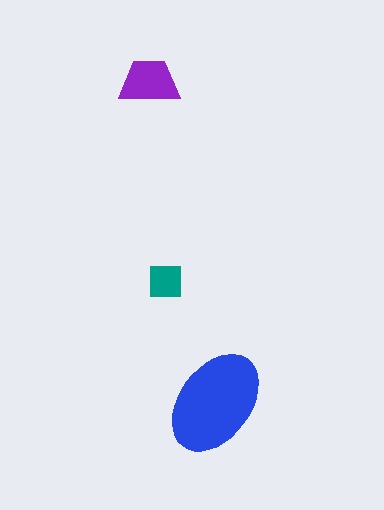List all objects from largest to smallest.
The blue ellipse, the purple trapezoid, the teal square.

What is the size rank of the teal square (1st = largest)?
3rd.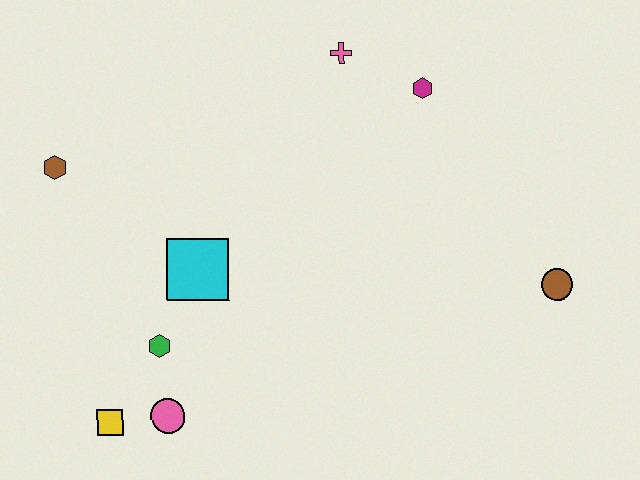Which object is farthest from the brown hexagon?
The brown circle is farthest from the brown hexagon.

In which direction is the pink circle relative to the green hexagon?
The pink circle is below the green hexagon.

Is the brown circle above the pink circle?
Yes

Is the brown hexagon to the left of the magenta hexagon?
Yes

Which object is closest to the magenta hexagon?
The pink cross is closest to the magenta hexagon.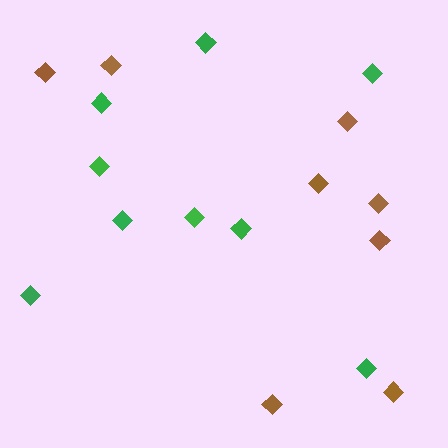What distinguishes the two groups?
There are 2 groups: one group of green diamonds (9) and one group of brown diamonds (8).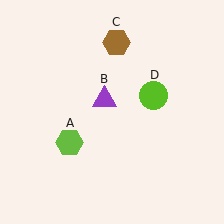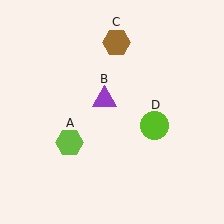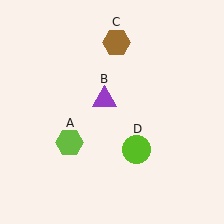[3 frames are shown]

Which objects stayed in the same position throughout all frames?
Lime hexagon (object A) and purple triangle (object B) and brown hexagon (object C) remained stationary.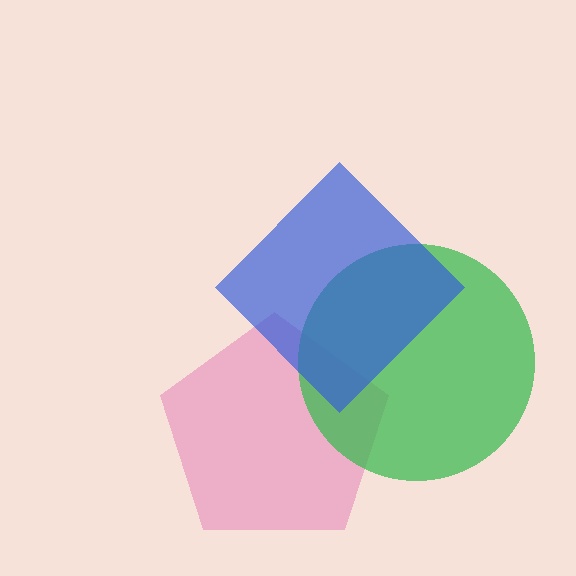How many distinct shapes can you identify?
There are 3 distinct shapes: a pink pentagon, a green circle, a blue diamond.